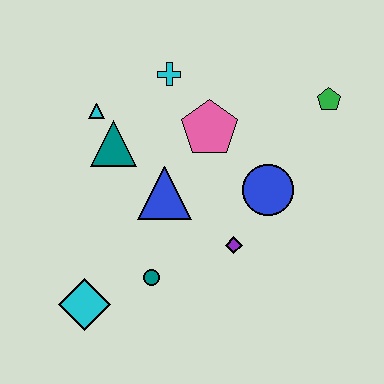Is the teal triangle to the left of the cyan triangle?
No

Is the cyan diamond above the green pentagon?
No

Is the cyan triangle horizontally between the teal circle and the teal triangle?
No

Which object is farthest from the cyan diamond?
The green pentagon is farthest from the cyan diamond.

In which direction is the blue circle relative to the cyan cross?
The blue circle is below the cyan cross.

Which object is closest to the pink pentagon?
The cyan cross is closest to the pink pentagon.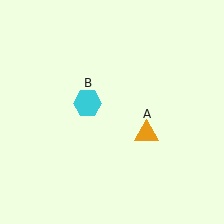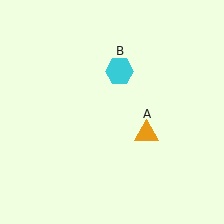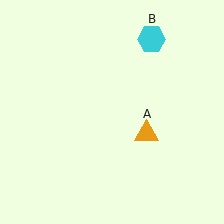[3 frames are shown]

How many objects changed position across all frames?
1 object changed position: cyan hexagon (object B).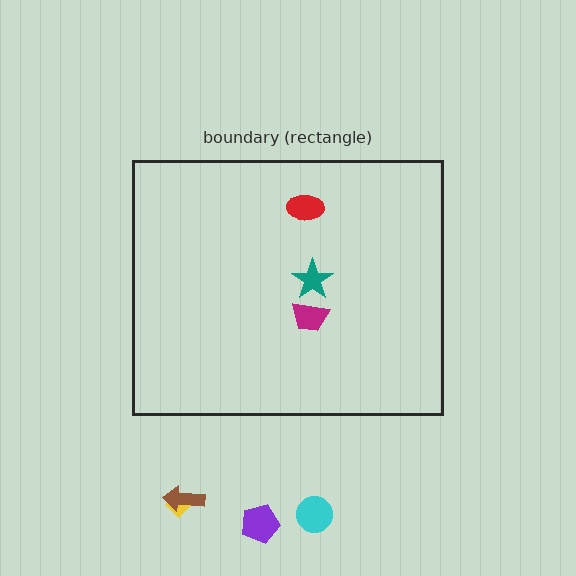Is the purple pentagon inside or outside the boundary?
Outside.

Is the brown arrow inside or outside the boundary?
Outside.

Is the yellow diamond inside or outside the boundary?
Outside.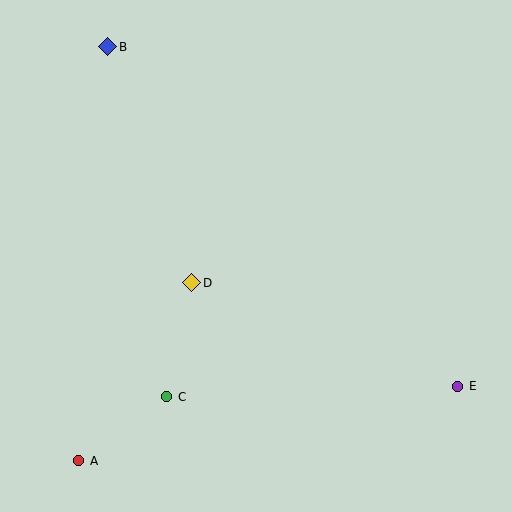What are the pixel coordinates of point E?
Point E is at (458, 386).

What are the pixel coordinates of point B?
Point B is at (108, 47).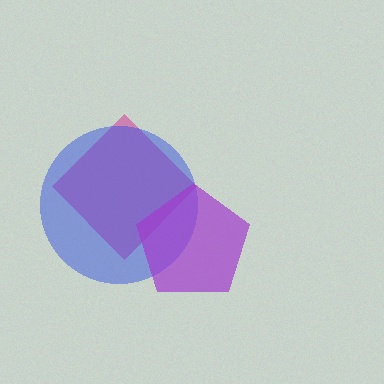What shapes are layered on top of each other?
The layered shapes are: a magenta diamond, a blue circle, a purple pentagon.